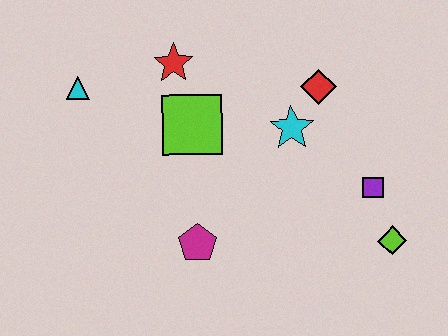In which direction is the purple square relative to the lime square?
The purple square is to the right of the lime square.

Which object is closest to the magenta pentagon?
The lime square is closest to the magenta pentagon.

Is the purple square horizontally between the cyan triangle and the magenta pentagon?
No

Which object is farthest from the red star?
The lime diamond is farthest from the red star.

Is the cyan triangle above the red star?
No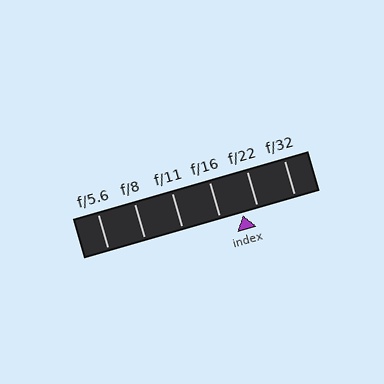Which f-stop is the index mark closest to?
The index mark is closest to f/22.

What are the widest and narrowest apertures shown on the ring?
The widest aperture shown is f/5.6 and the narrowest is f/32.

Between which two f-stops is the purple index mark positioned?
The index mark is between f/16 and f/22.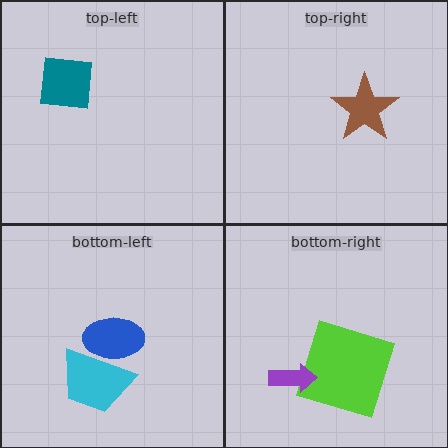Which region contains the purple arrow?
The bottom-right region.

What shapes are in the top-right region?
The brown star.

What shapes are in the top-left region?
The teal square.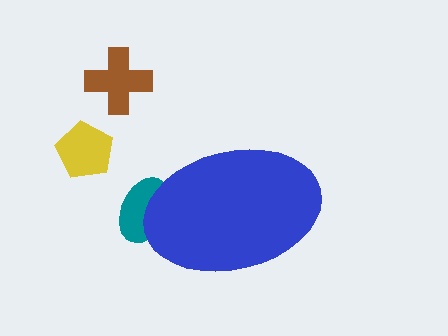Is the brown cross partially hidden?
No, the brown cross is fully visible.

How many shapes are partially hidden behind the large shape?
1 shape is partially hidden.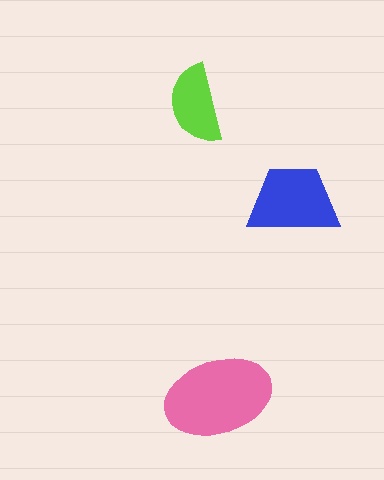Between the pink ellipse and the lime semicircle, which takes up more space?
The pink ellipse.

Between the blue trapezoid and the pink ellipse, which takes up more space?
The pink ellipse.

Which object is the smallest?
The lime semicircle.